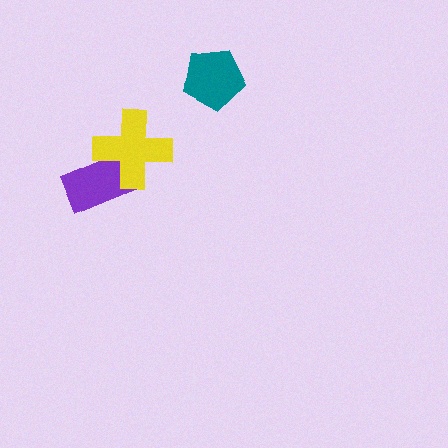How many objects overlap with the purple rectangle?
1 object overlaps with the purple rectangle.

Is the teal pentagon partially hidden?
No, no other shape covers it.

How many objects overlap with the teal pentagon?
0 objects overlap with the teal pentagon.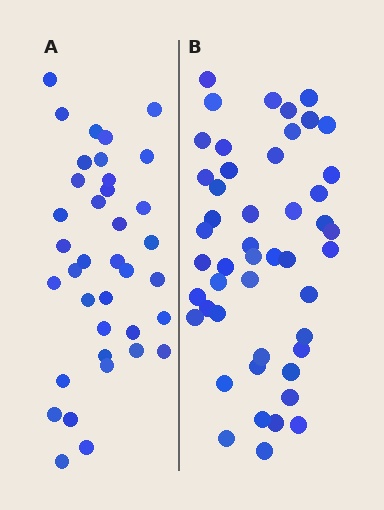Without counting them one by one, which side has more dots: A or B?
Region B (the right region) has more dots.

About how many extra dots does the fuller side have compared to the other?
Region B has roughly 12 or so more dots than region A.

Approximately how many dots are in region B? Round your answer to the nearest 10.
About 50 dots. (The exact count is 48, which rounds to 50.)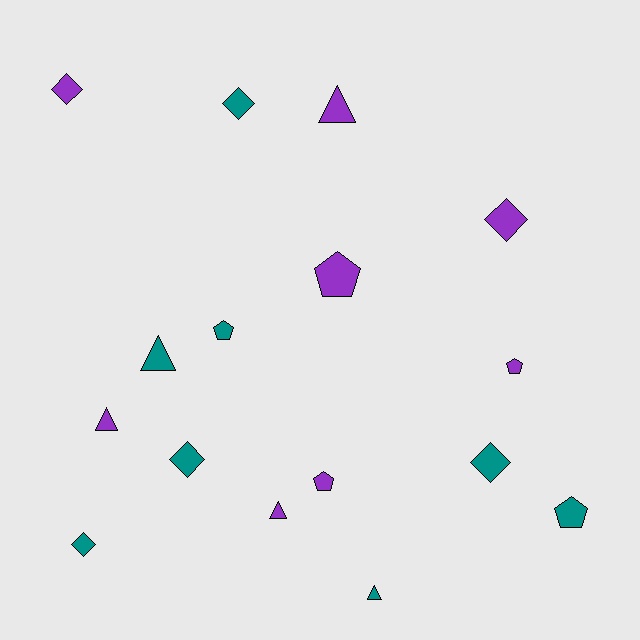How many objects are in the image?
There are 16 objects.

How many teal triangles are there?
There are 2 teal triangles.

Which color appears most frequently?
Teal, with 8 objects.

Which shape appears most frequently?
Diamond, with 6 objects.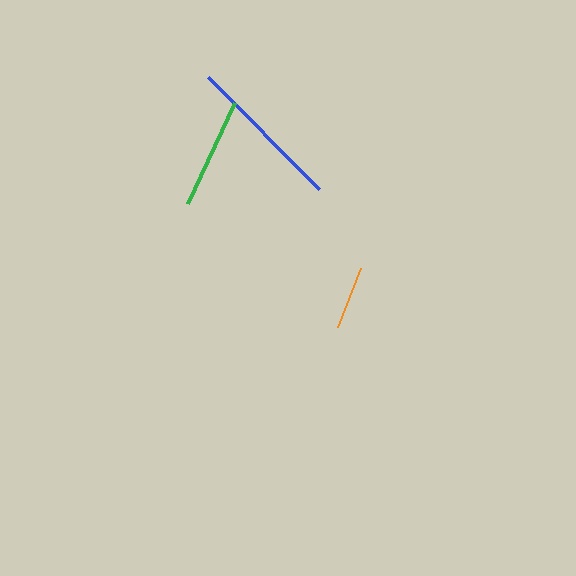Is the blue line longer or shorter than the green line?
The blue line is longer than the green line.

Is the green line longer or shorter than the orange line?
The green line is longer than the orange line.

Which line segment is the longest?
The blue line is the longest at approximately 157 pixels.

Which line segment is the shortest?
The orange line is the shortest at approximately 63 pixels.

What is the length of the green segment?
The green segment is approximately 112 pixels long.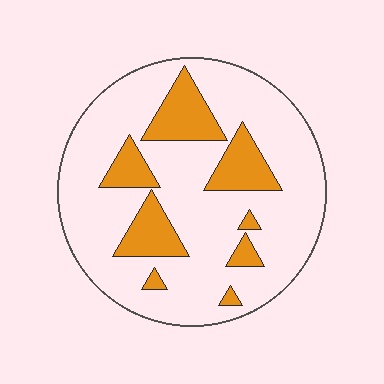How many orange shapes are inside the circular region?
8.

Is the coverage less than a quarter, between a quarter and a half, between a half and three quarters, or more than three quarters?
Less than a quarter.